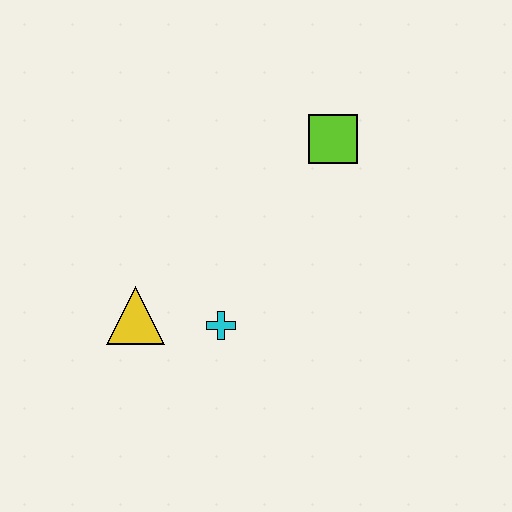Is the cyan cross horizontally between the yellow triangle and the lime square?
Yes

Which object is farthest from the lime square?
The yellow triangle is farthest from the lime square.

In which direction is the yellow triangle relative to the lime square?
The yellow triangle is to the left of the lime square.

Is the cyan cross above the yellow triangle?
No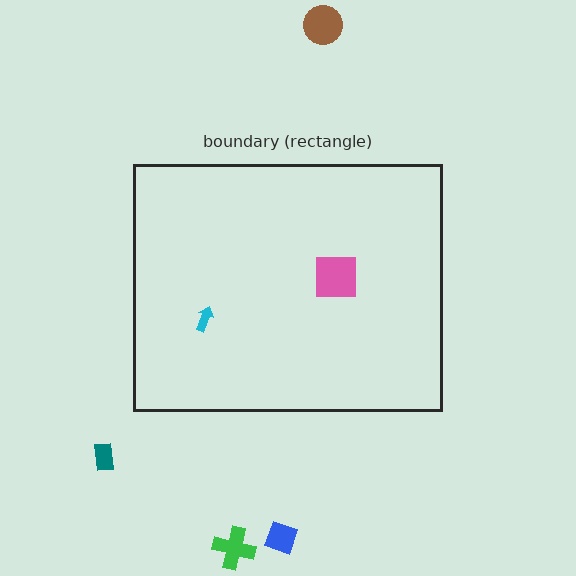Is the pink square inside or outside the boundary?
Inside.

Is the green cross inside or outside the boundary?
Outside.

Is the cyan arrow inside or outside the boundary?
Inside.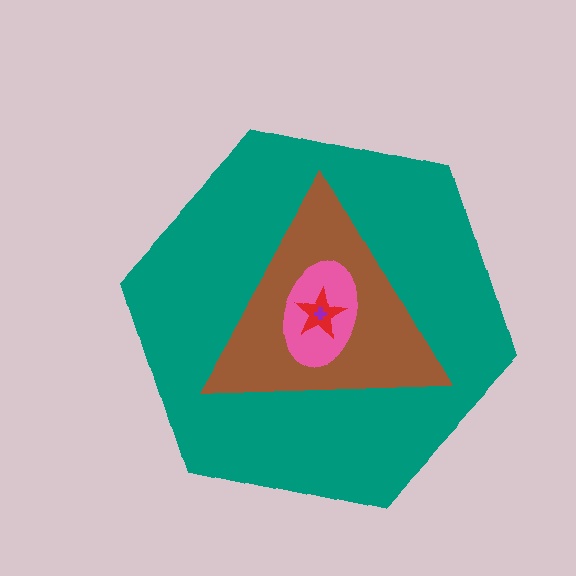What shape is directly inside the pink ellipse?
The red star.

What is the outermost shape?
The teal hexagon.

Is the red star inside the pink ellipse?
Yes.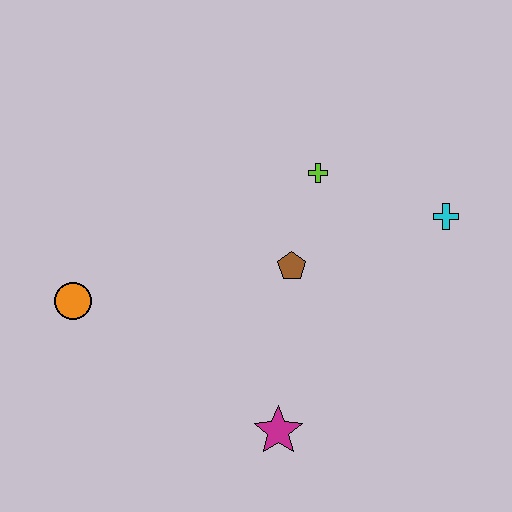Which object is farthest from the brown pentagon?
The orange circle is farthest from the brown pentagon.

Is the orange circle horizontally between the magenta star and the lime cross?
No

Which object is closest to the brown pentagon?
The lime cross is closest to the brown pentagon.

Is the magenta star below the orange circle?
Yes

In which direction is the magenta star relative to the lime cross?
The magenta star is below the lime cross.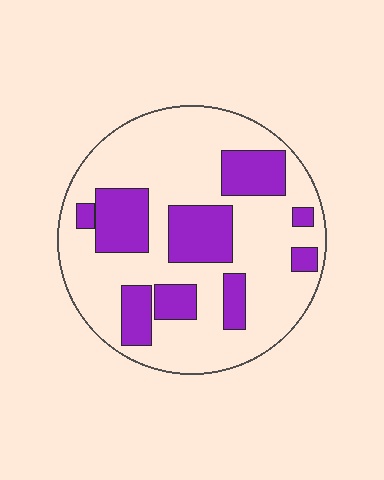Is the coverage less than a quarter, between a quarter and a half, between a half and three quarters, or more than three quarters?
Between a quarter and a half.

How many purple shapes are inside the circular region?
9.